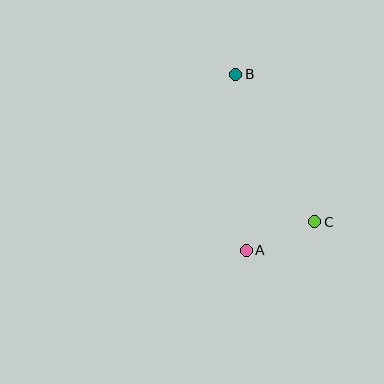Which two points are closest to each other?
Points A and C are closest to each other.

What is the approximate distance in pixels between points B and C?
The distance between B and C is approximately 167 pixels.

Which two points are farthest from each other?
Points A and B are farthest from each other.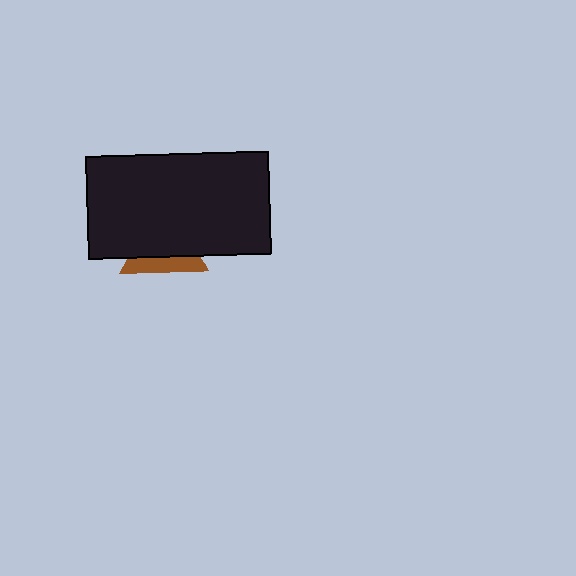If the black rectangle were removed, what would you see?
You would see the complete brown triangle.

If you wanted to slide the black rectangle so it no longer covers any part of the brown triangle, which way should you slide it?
Slide it up — that is the most direct way to separate the two shapes.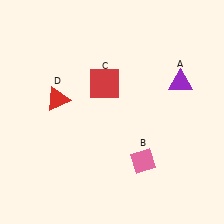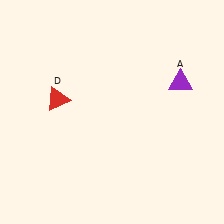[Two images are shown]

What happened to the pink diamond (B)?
The pink diamond (B) was removed in Image 2. It was in the bottom-right area of Image 1.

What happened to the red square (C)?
The red square (C) was removed in Image 2. It was in the top-left area of Image 1.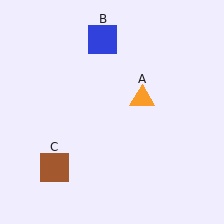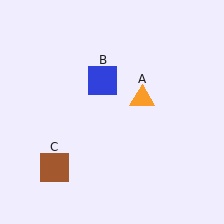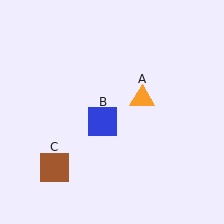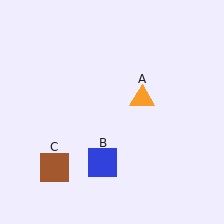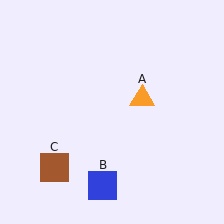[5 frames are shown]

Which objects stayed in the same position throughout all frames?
Orange triangle (object A) and brown square (object C) remained stationary.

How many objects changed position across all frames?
1 object changed position: blue square (object B).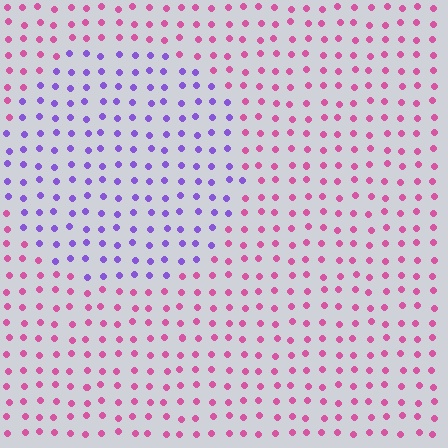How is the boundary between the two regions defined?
The boundary is defined purely by a slight shift in hue (about 61 degrees). Spacing, size, and orientation are identical on both sides.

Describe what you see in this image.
The image is filled with small pink elements in a uniform arrangement. A circle-shaped region is visible where the elements are tinted to a slightly different hue, forming a subtle color boundary.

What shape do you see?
I see a circle.